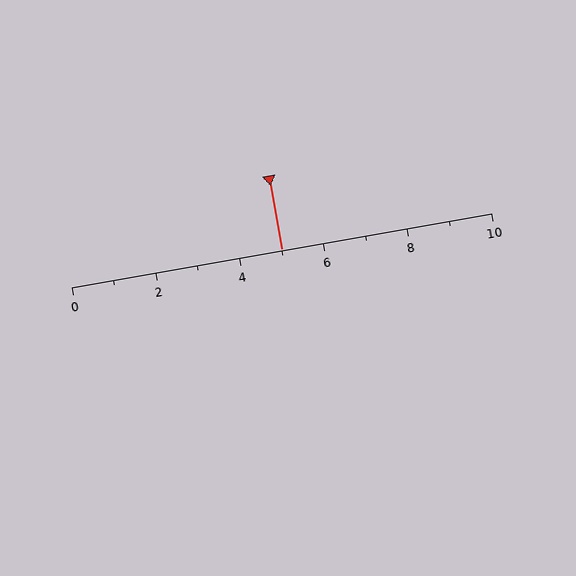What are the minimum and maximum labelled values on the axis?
The axis runs from 0 to 10.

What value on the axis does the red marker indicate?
The marker indicates approximately 5.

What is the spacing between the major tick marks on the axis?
The major ticks are spaced 2 apart.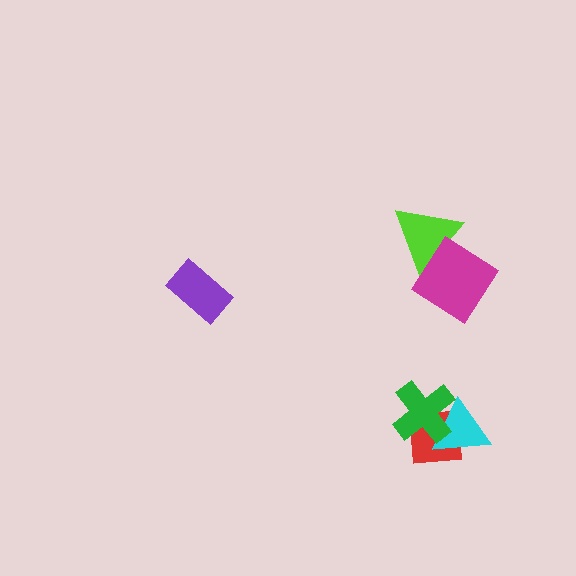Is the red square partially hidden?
Yes, it is partially covered by another shape.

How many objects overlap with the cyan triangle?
2 objects overlap with the cyan triangle.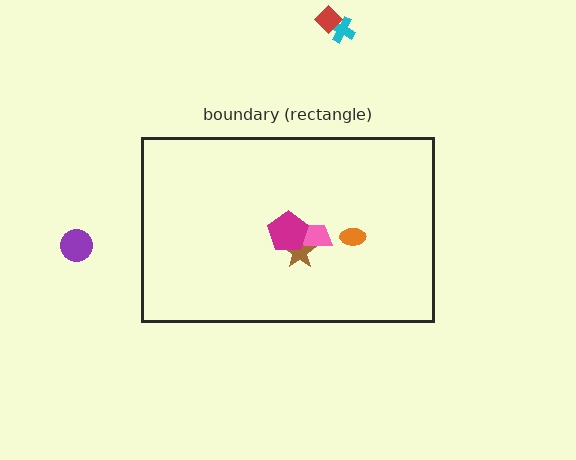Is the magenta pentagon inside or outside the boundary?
Inside.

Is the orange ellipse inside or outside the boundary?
Inside.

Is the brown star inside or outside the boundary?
Inside.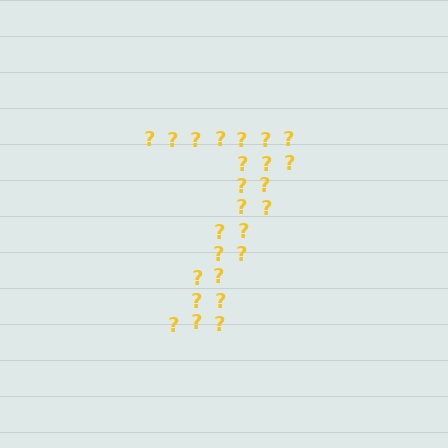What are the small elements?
The small elements are question marks.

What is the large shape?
The large shape is the digit 7.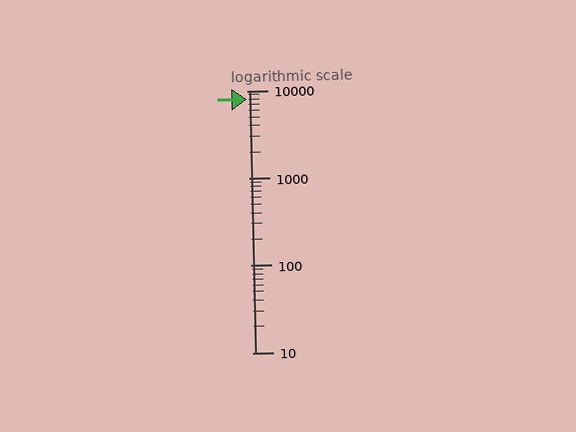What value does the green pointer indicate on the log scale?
The pointer indicates approximately 8000.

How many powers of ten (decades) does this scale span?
The scale spans 3 decades, from 10 to 10000.